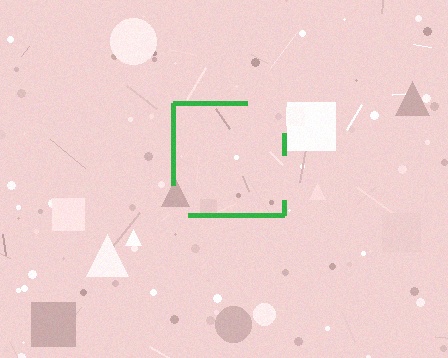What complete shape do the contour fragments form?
The contour fragments form a square.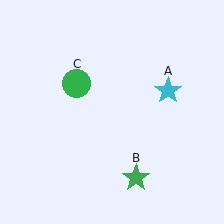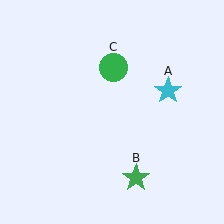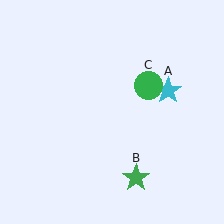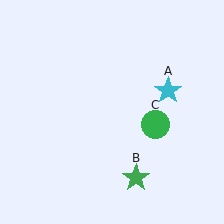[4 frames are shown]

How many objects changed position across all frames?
1 object changed position: green circle (object C).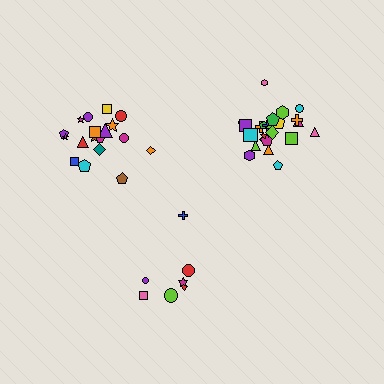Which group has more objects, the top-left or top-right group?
The top-right group.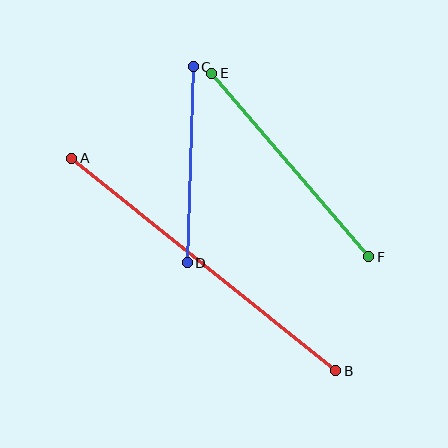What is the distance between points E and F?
The distance is approximately 241 pixels.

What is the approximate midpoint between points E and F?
The midpoint is at approximately (290, 165) pixels.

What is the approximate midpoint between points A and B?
The midpoint is at approximately (204, 264) pixels.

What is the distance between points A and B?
The distance is approximately 339 pixels.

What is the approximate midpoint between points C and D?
The midpoint is at approximately (190, 165) pixels.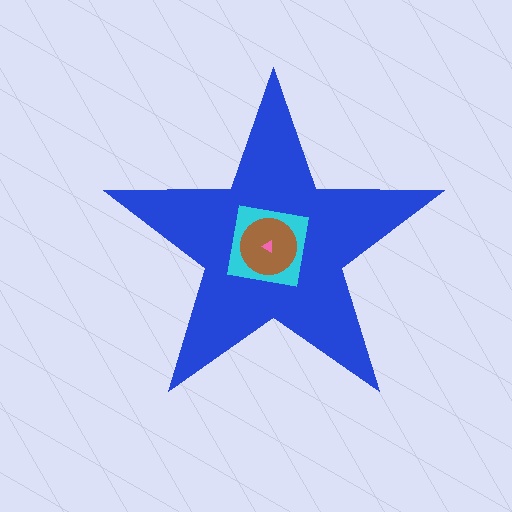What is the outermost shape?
The blue star.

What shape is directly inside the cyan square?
The brown circle.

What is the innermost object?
The pink triangle.